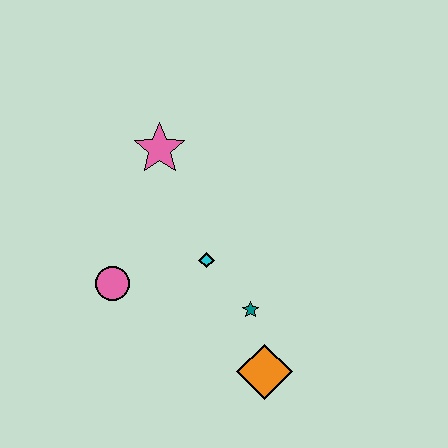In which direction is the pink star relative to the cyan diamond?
The pink star is above the cyan diamond.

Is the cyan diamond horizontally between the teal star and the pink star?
Yes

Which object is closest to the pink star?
The cyan diamond is closest to the pink star.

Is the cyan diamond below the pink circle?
No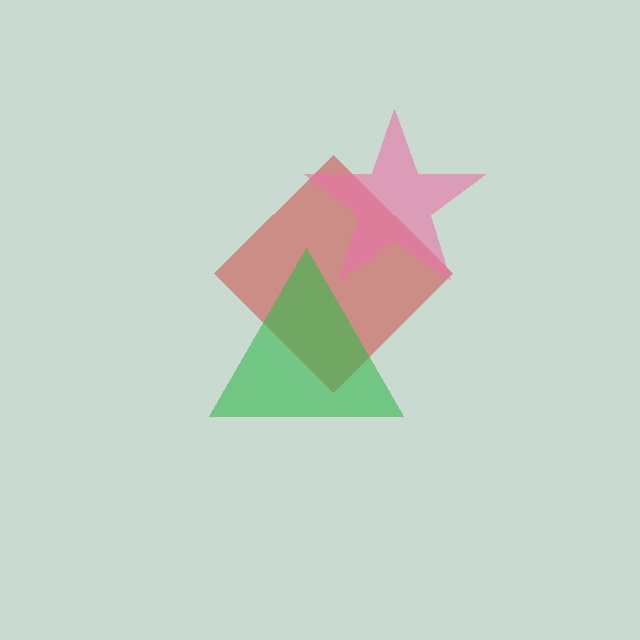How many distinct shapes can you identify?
There are 3 distinct shapes: a red diamond, a pink star, a green triangle.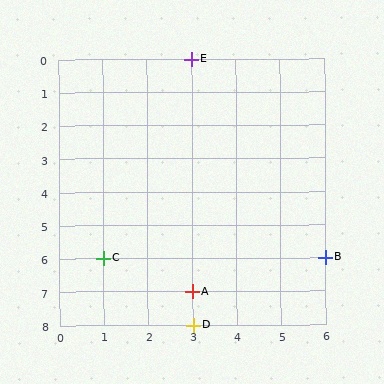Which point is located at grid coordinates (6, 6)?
Point B is at (6, 6).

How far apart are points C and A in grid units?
Points C and A are 2 columns and 1 row apart (about 2.2 grid units diagonally).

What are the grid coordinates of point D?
Point D is at grid coordinates (3, 8).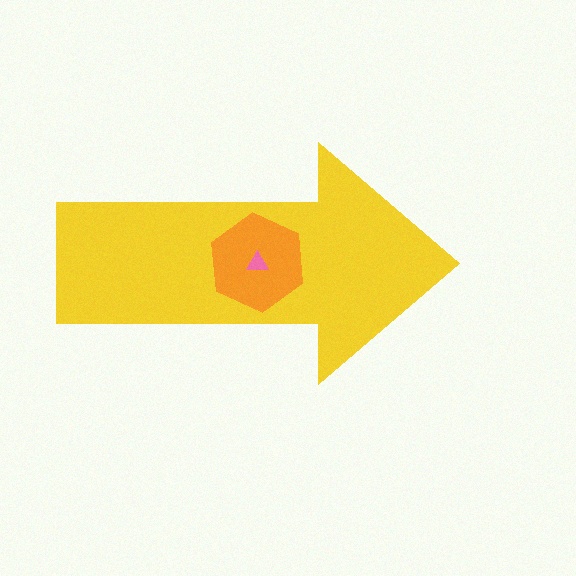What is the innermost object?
The pink triangle.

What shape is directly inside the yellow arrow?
The orange hexagon.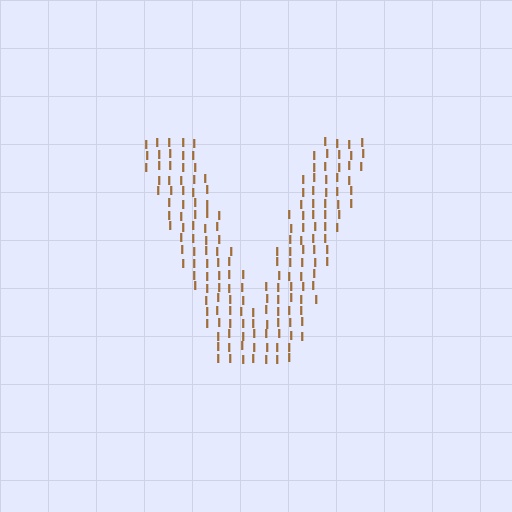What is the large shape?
The large shape is the letter V.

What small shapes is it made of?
It is made of small letter I's.